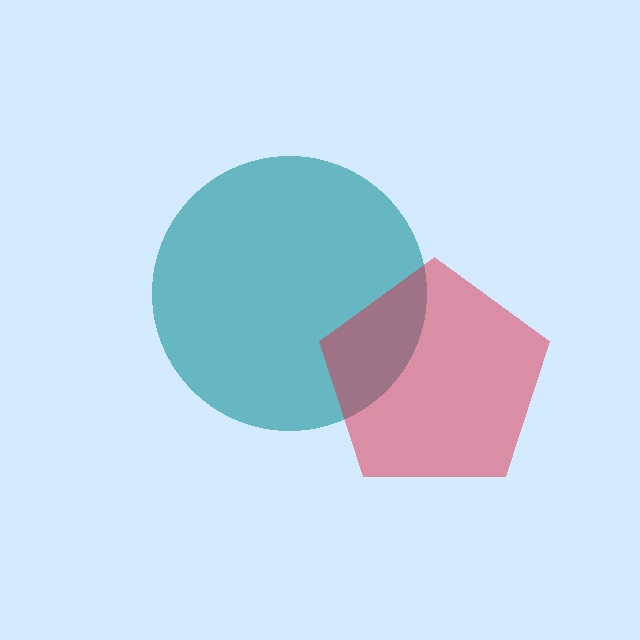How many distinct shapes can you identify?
There are 2 distinct shapes: a teal circle, a red pentagon.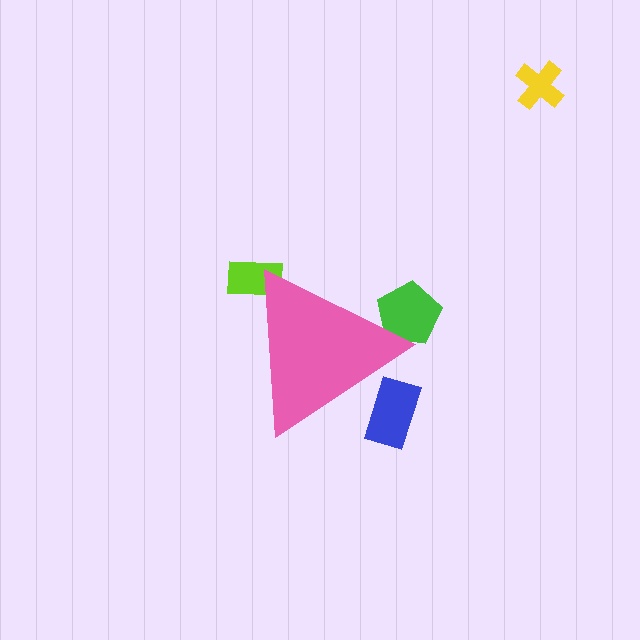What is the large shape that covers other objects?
A pink triangle.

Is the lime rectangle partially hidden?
Yes, the lime rectangle is partially hidden behind the pink triangle.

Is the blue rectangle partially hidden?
Yes, the blue rectangle is partially hidden behind the pink triangle.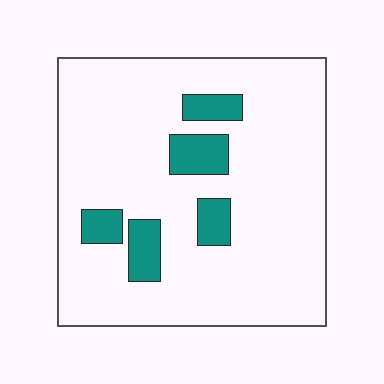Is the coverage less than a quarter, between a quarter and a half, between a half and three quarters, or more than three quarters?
Less than a quarter.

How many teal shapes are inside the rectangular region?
5.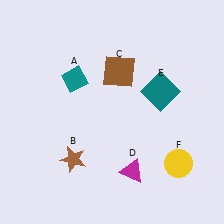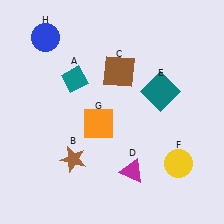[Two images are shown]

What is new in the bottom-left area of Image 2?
An orange square (G) was added in the bottom-left area of Image 2.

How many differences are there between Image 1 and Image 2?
There are 2 differences between the two images.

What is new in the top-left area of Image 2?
A blue circle (H) was added in the top-left area of Image 2.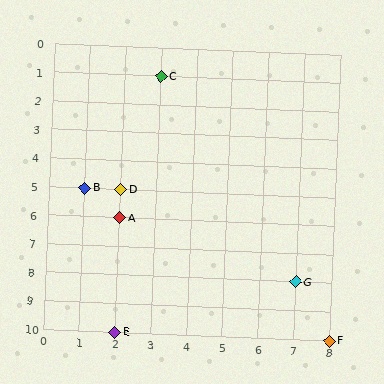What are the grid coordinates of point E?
Point E is at grid coordinates (2, 10).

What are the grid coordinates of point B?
Point B is at grid coordinates (1, 5).